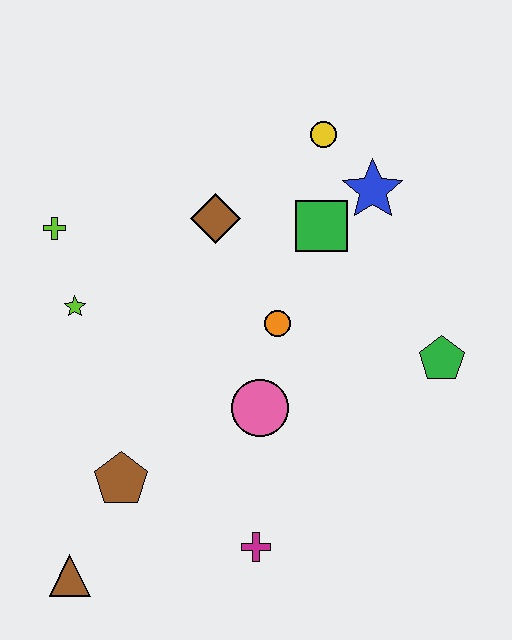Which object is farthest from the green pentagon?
The brown triangle is farthest from the green pentagon.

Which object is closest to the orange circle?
The pink circle is closest to the orange circle.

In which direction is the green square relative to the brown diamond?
The green square is to the right of the brown diamond.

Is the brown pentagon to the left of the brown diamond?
Yes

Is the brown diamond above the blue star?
No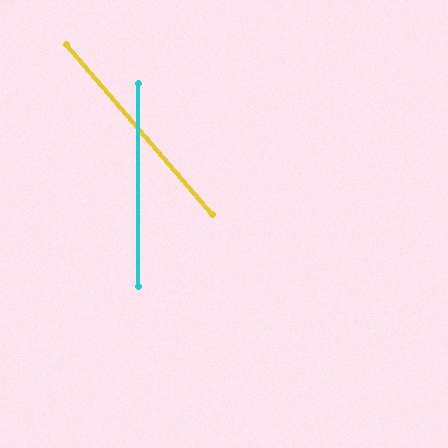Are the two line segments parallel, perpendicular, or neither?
Neither parallel nor perpendicular — they differ by about 41°.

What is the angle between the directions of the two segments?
Approximately 41 degrees.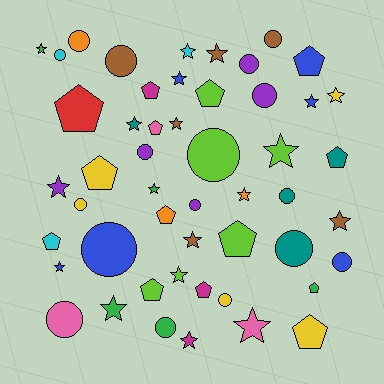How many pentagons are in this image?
There are 14 pentagons.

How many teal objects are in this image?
There are 4 teal objects.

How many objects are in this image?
There are 50 objects.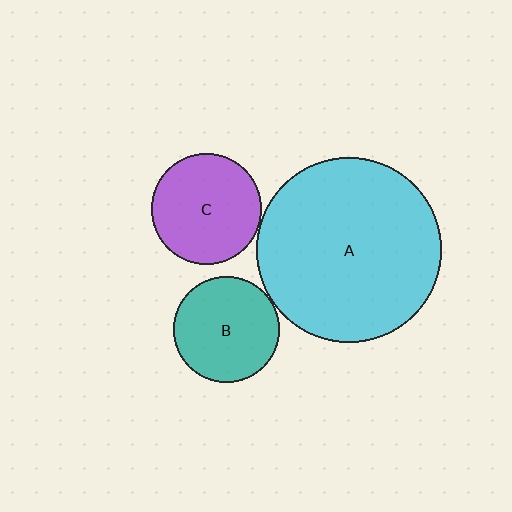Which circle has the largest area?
Circle A (cyan).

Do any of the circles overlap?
No, none of the circles overlap.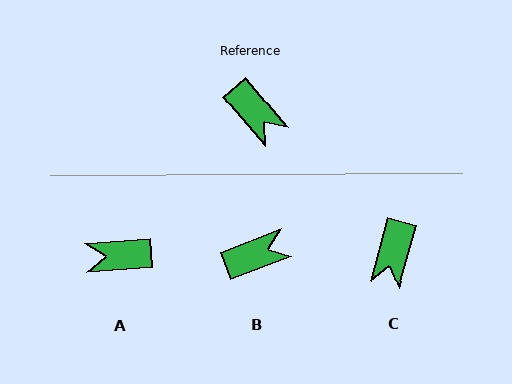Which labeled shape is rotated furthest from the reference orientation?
A, about 126 degrees away.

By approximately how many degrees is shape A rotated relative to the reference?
Approximately 126 degrees clockwise.